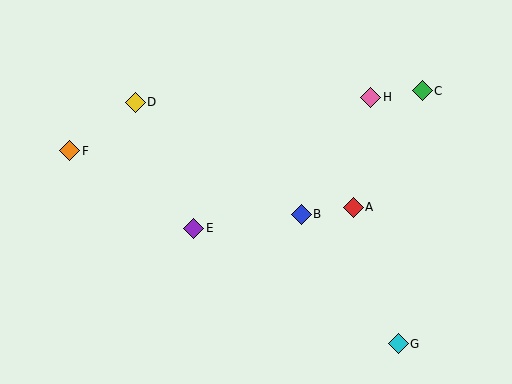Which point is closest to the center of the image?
Point B at (301, 214) is closest to the center.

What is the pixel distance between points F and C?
The distance between F and C is 357 pixels.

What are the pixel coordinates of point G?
Point G is at (398, 344).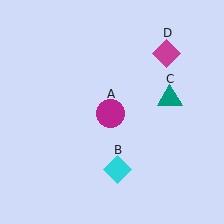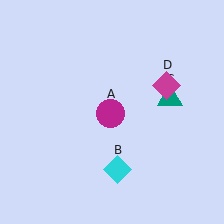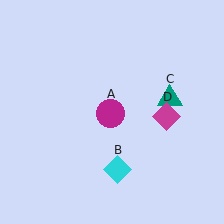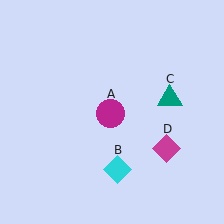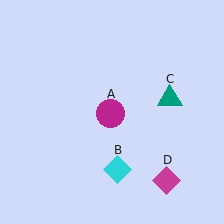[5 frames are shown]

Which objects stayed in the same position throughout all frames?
Magenta circle (object A) and cyan diamond (object B) and teal triangle (object C) remained stationary.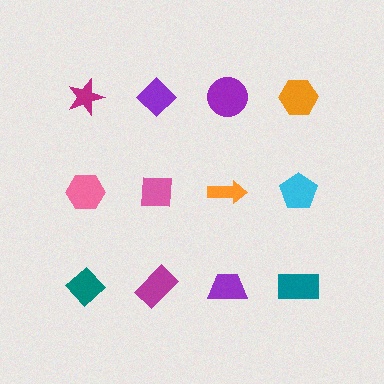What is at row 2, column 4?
A cyan pentagon.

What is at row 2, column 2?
A pink square.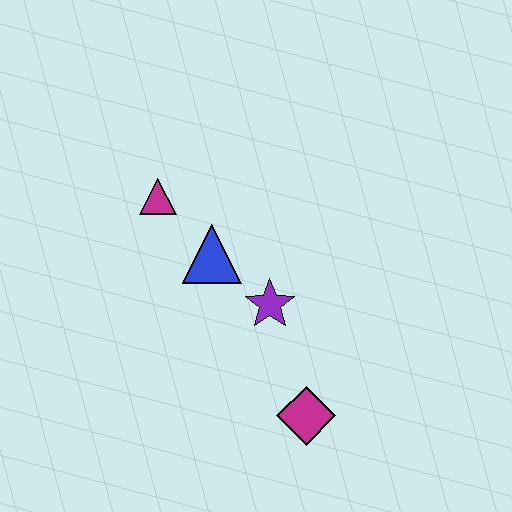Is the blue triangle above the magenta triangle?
No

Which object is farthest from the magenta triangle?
The magenta diamond is farthest from the magenta triangle.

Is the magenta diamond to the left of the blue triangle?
No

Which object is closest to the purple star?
The blue triangle is closest to the purple star.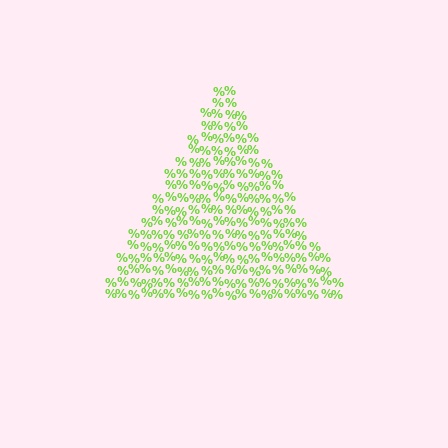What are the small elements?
The small elements are percent signs.